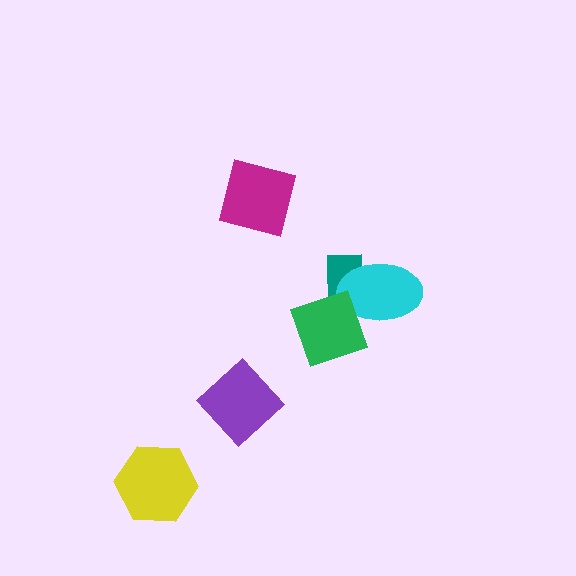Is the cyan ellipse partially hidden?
Yes, it is partially covered by another shape.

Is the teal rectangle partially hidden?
Yes, it is partially covered by another shape.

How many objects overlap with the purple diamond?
0 objects overlap with the purple diamond.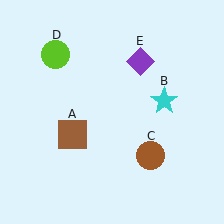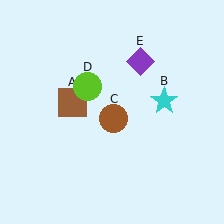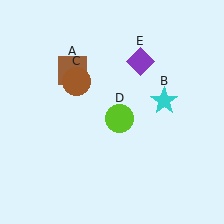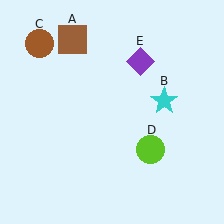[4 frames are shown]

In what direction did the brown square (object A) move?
The brown square (object A) moved up.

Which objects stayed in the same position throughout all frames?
Cyan star (object B) and purple diamond (object E) remained stationary.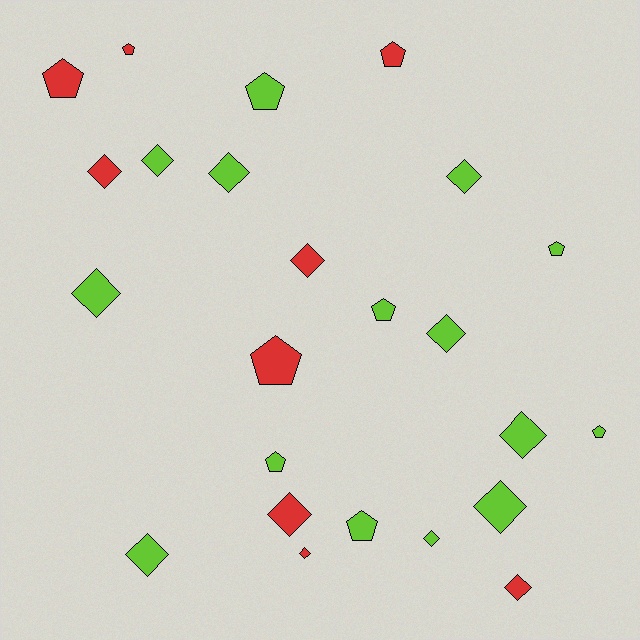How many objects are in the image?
There are 24 objects.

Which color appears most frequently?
Lime, with 15 objects.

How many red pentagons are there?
There are 4 red pentagons.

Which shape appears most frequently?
Diamond, with 14 objects.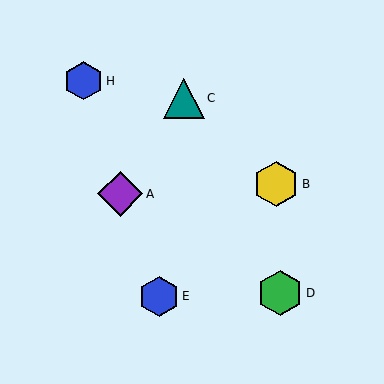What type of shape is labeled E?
Shape E is a blue hexagon.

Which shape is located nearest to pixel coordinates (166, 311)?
The blue hexagon (labeled E) at (159, 297) is nearest to that location.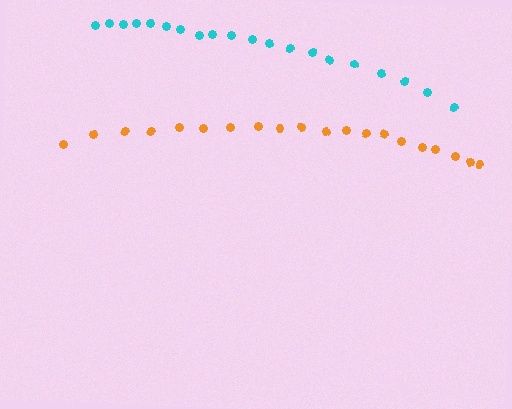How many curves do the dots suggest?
There are 2 distinct paths.